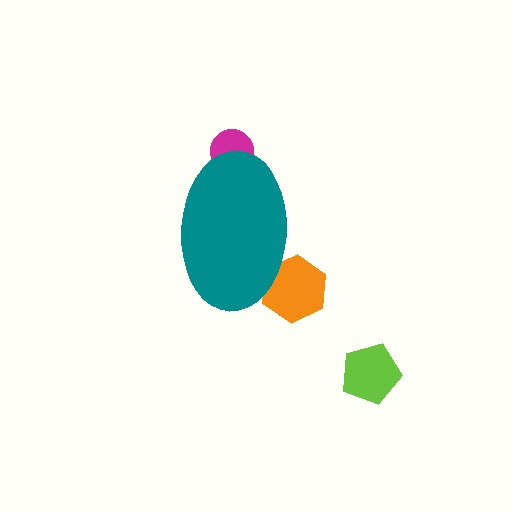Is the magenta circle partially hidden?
Yes, the magenta circle is partially hidden behind the teal ellipse.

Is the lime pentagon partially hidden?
No, the lime pentagon is fully visible.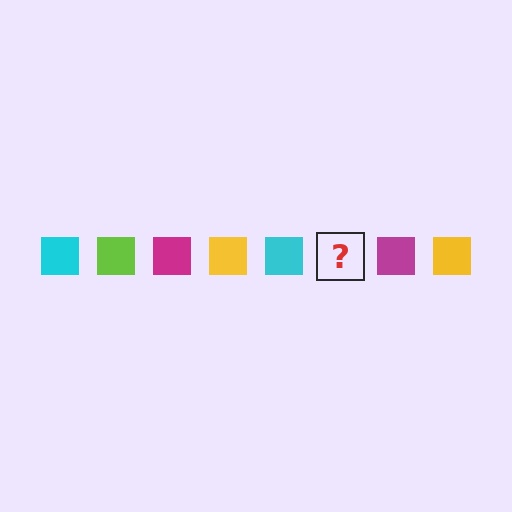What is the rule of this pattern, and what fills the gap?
The rule is that the pattern cycles through cyan, lime, magenta, yellow squares. The gap should be filled with a lime square.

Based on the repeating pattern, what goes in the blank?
The blank should be a lime square.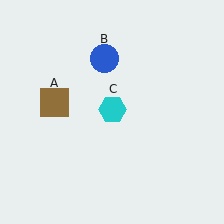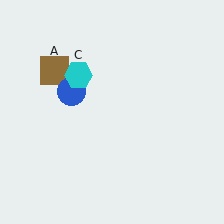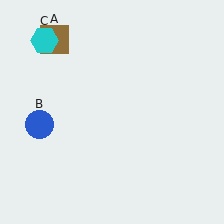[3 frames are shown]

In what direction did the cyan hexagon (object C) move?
The cyan hexagon (object C) moved up and to the left.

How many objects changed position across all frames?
3 objects changed position: brown square (object A), blue circle (object B), cyan hexagon (object C).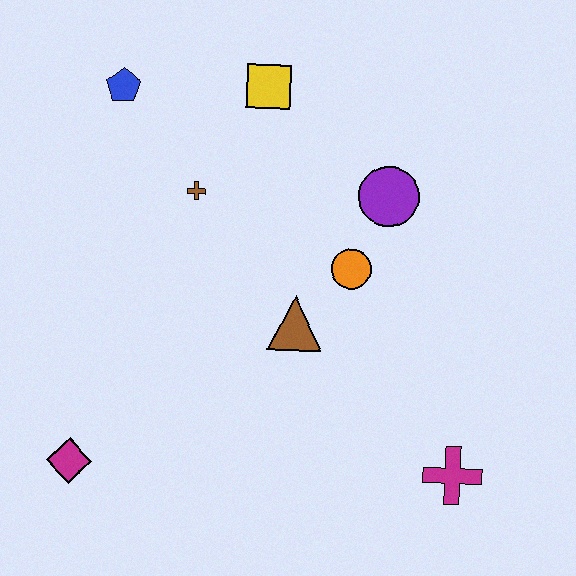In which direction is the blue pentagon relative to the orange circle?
The blue pentagon is to the left of the orange circle.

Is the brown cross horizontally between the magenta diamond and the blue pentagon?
No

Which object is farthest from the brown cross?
The magenta cross is farthest from the brown cross.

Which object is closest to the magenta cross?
The brown triangle is closest to the magenta cross.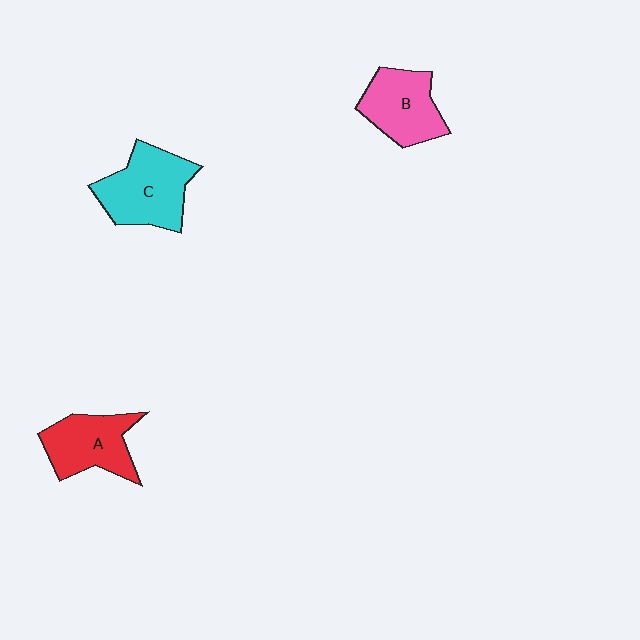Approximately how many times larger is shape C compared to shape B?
Approximately 1.2 times.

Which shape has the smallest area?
Shape B (pink).